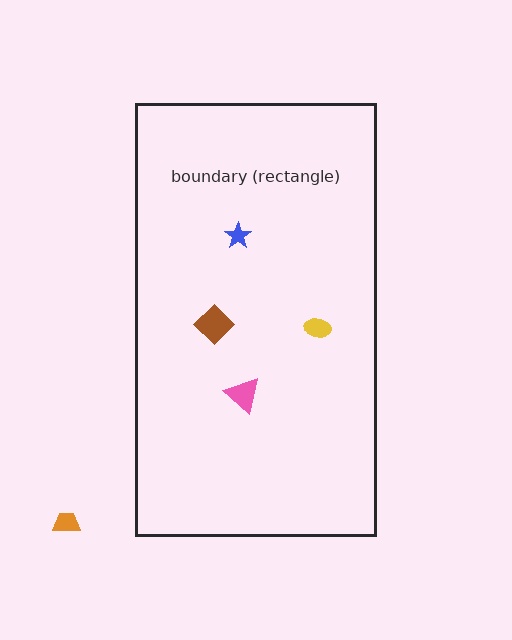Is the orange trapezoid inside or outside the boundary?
Outside.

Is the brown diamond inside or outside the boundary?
Inside.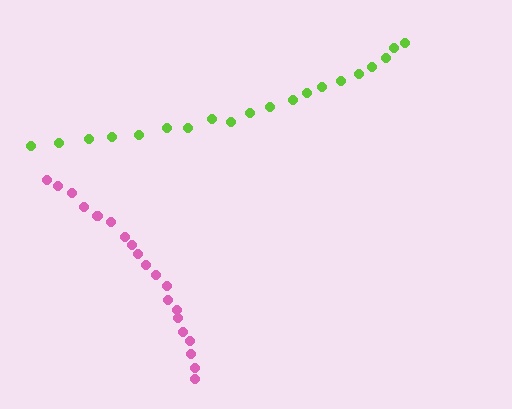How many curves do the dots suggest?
There are 2 distinct paths.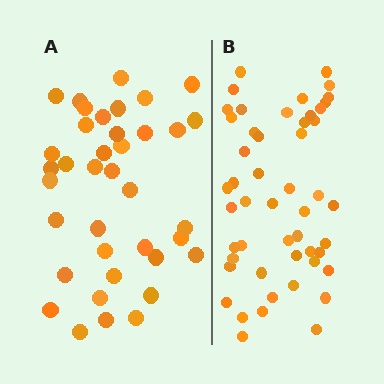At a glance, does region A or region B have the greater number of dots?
Region B (the right region) has more dots.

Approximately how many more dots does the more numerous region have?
Region B has roughly 12 or so more dots than region A.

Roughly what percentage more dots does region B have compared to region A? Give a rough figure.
About 30% more.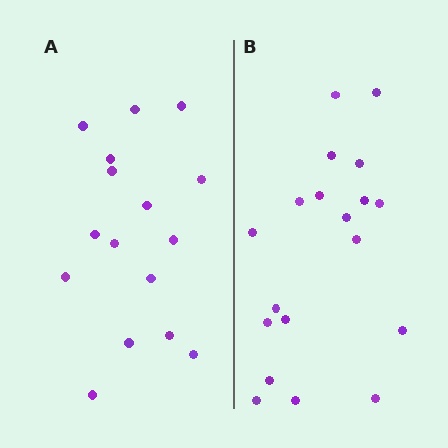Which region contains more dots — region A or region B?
Region B (the right region) has more dots.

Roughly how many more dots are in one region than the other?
Region B has just a few more — roughly 2 or 3 more dots than region A.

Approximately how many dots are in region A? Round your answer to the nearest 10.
About 20 dots. (The exact count is 16, which rounds to 20.)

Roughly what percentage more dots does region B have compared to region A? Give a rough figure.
About 20% more.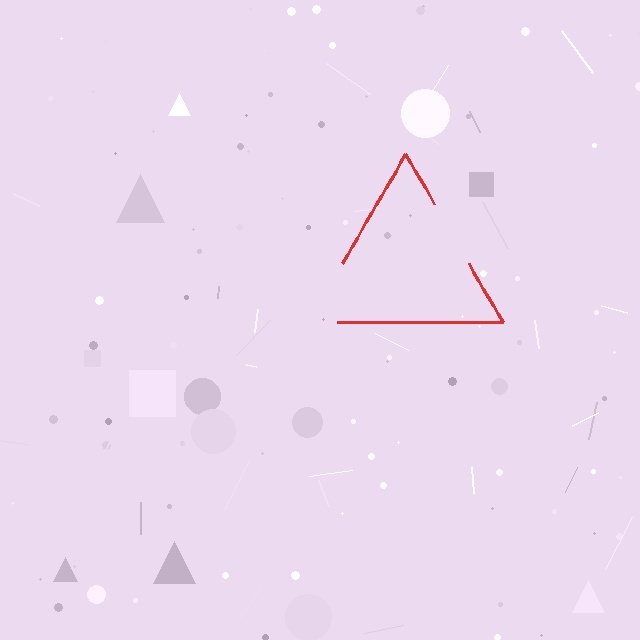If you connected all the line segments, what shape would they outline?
They would outline a triangle.